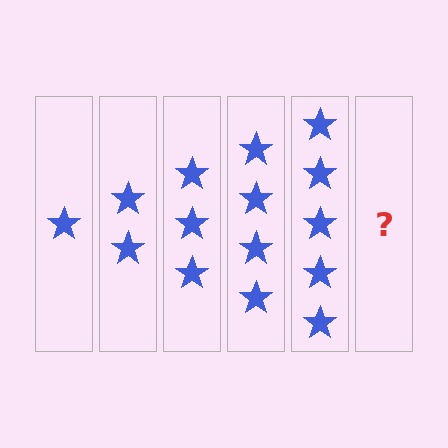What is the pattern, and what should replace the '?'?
The pattern is that each step adds one more star. The '?' should be 6 stars.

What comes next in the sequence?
The next element should be 6 stars.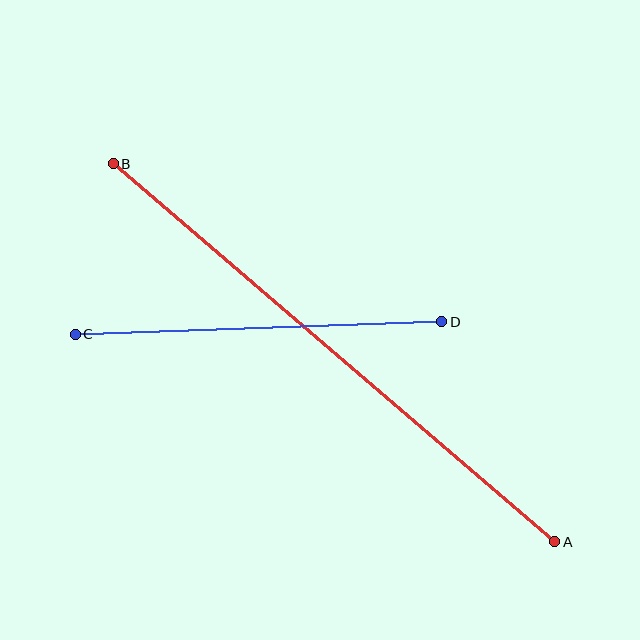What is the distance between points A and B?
The distance is approximately 581 pixels.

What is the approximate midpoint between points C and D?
The midpoint is at approximately (258, 328) pixels.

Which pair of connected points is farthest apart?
Points A and B are farthest apart.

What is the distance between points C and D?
The distance is approximately 366 pixels.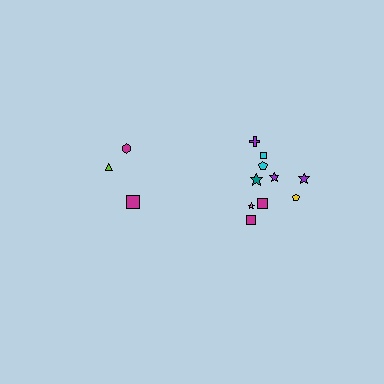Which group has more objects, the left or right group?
The right group.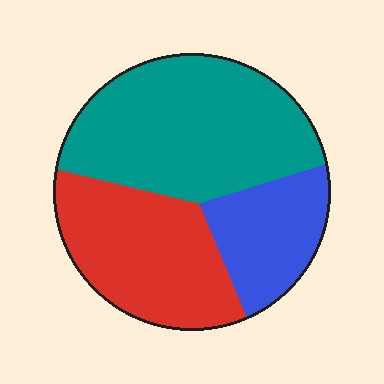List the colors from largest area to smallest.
From largest to smallest: teal, red, blue.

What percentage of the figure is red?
Red takes up about one third (1/3) of the figure.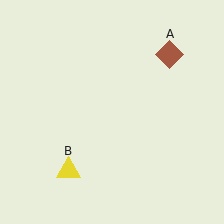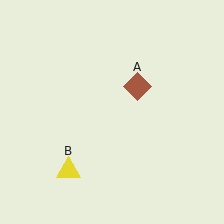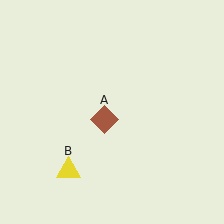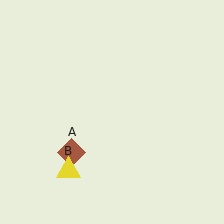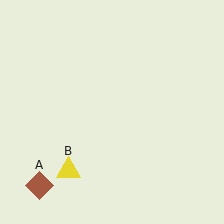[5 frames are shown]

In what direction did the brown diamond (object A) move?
The brown diamond (object A) moved down and to the left.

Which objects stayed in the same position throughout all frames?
Yellow triangle (object B) remained stationary.